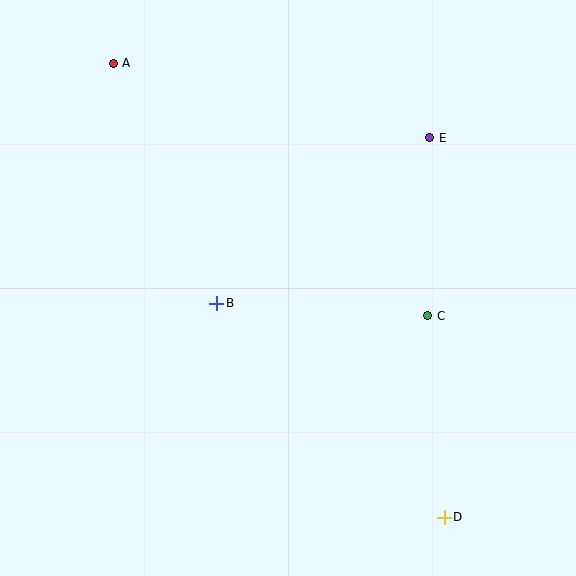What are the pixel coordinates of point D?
Point D is at (444, 517).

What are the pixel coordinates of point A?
Point A is at (113, 63).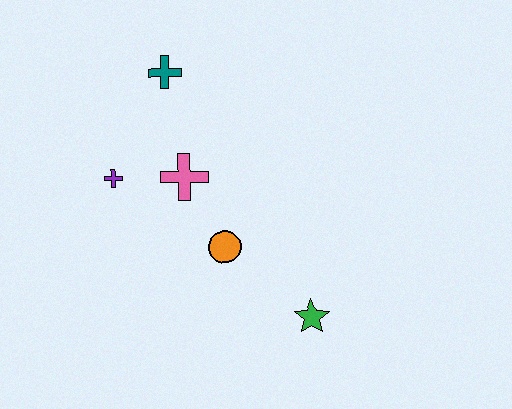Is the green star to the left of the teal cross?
No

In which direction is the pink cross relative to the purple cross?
The pink cross is to the right of the purple cross.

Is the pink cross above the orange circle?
Yes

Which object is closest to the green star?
The orange circle is closest to the green star.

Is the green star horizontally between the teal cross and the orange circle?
No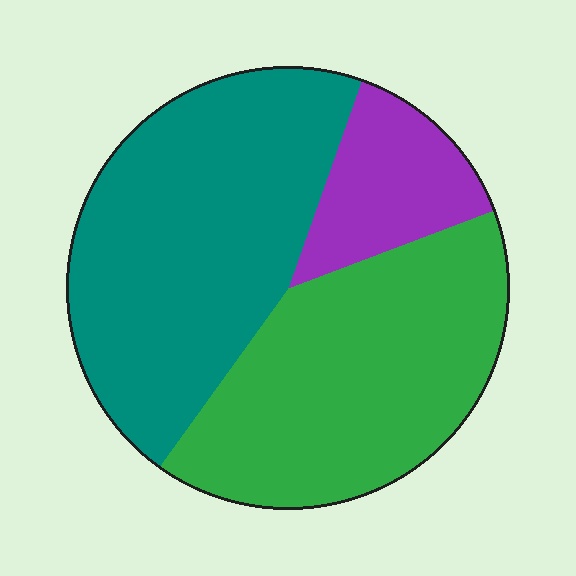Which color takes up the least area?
Purple, at roughly 15%.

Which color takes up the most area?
Teal, at roughly 45%.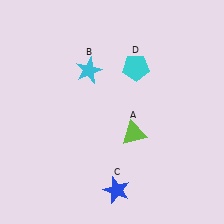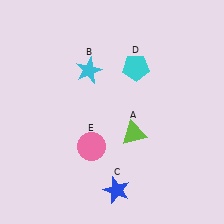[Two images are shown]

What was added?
A pink circle (E) was added in Image 2.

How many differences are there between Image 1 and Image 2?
There is 1 difference between the two images.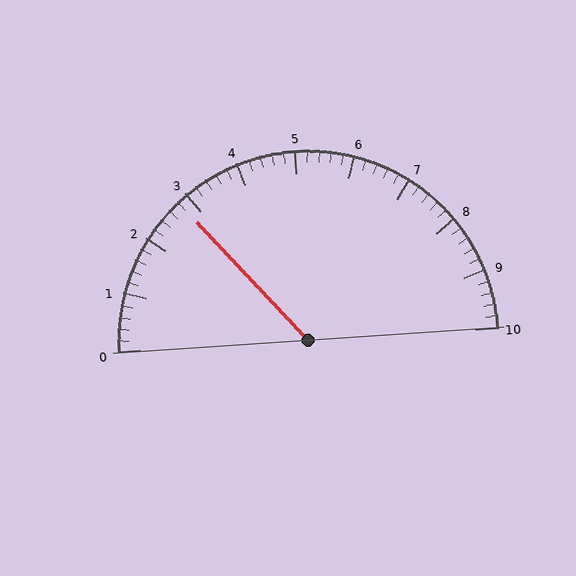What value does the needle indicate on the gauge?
The needle indicates approximately 2.8.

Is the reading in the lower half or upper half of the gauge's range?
The reading is in the lower half of the range (0 to 10).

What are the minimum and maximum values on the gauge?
The gauge ranges from 0 to 10.